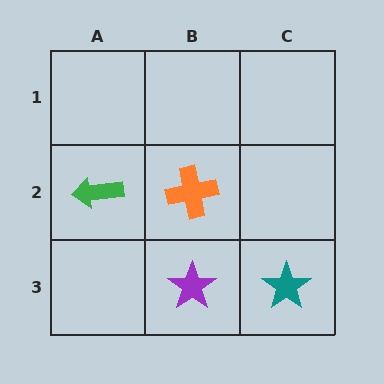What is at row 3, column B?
A purple star.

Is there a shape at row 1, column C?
No, that cell is empty.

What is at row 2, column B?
An orange cross.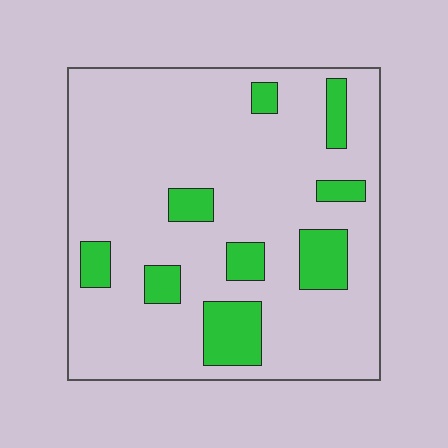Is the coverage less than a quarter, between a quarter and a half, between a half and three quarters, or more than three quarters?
Less than a quarter.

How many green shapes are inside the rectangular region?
9.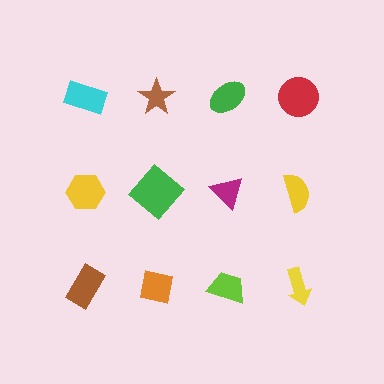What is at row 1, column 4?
A red circle.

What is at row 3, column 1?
A brown rectangle.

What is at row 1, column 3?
A green ellipse.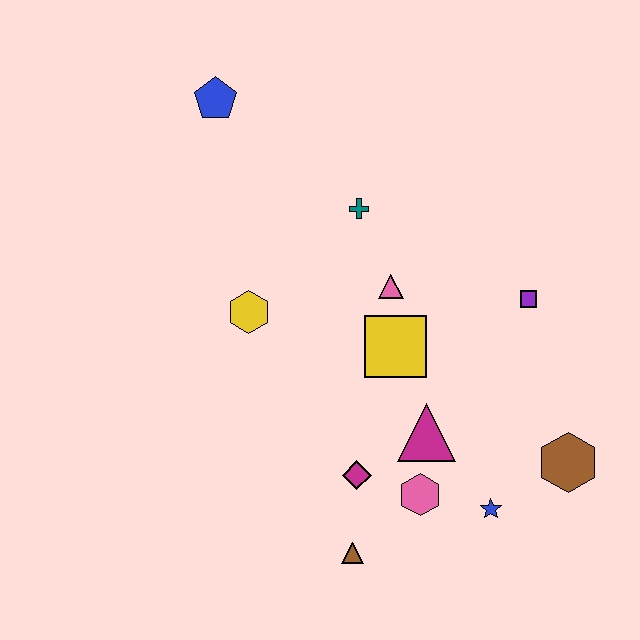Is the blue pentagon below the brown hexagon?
No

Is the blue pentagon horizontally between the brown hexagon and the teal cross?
No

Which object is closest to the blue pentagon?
The teal cross is closest to the blue pentagon.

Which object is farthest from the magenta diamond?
The blue pentagon is farthest from the magenta diamond.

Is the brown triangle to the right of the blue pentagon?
Yes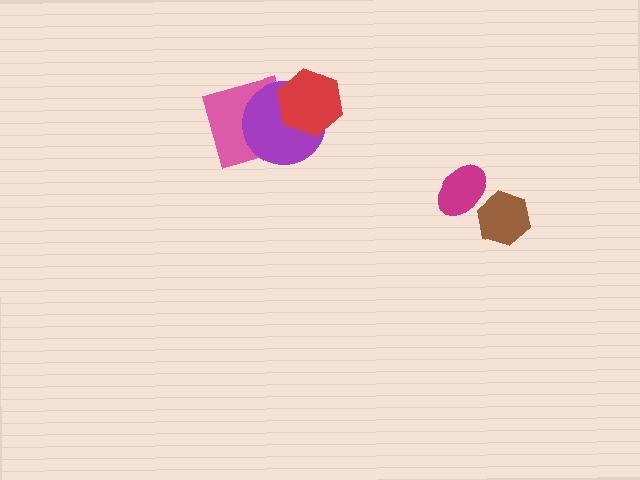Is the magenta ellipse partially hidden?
Yes, it is partially covered by another shape.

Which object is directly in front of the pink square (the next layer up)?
The purple circle is directly in front of the pink square.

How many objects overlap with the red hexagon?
2 objects overlap with the red hexagon.